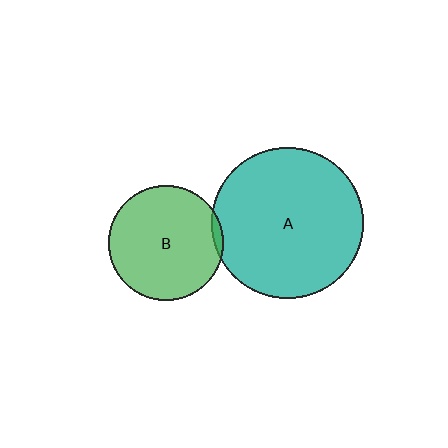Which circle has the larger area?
Circle A (teal).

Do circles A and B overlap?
Yes.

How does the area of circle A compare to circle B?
Approximately 1.7 times.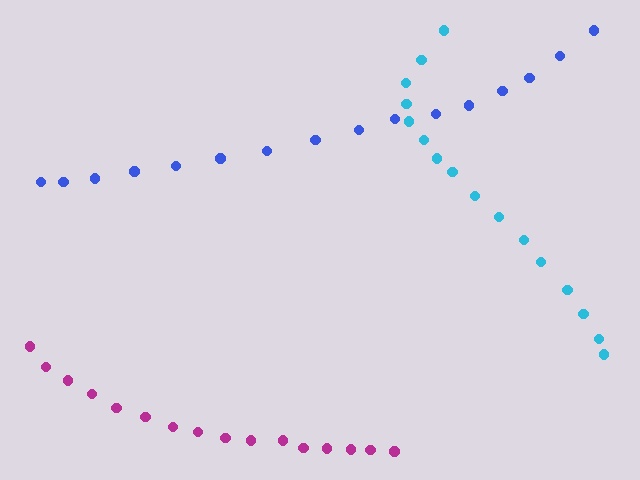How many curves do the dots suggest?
There are 3 distinct paths.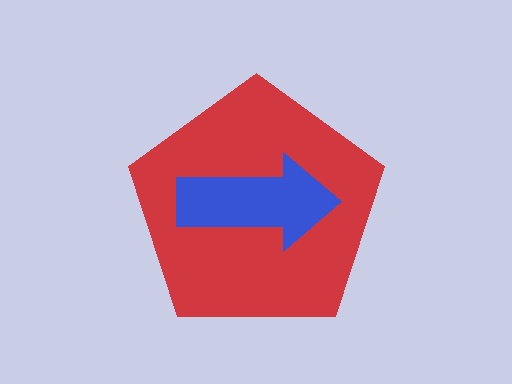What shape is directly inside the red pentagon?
The blue arrow.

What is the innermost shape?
The blue arrow.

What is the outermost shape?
The red pentagon.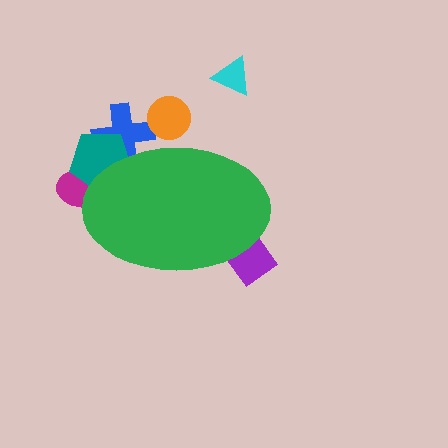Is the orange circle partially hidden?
Yes, the orange circle is partially hidden behind the green ellipse.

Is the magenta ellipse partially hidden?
Yes, the magenta ellipse is partially hidden behind the green ellipse.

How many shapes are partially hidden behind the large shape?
5 shapes are partially hidden.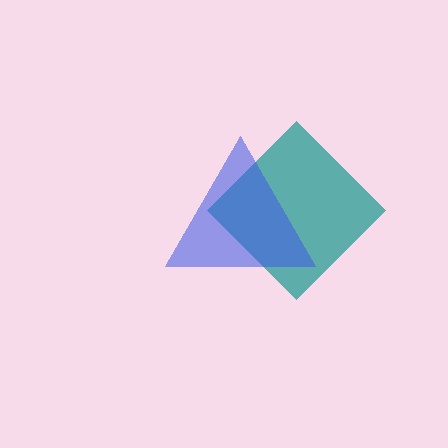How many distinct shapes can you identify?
There are 2 distinct shapes: a teal diamond, a blue triangle.